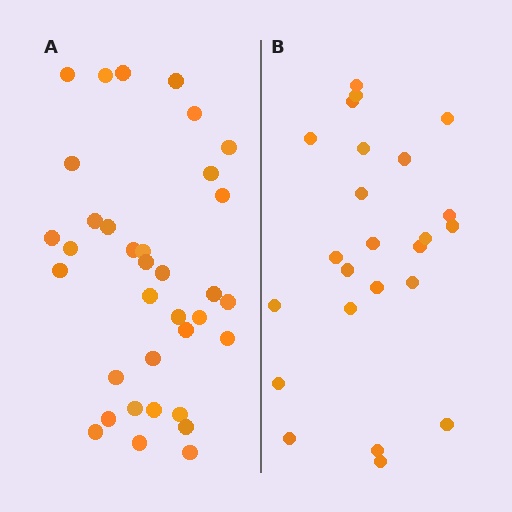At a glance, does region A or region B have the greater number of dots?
Region A (the left region) has more dots.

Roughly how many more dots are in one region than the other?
Region A has roughly 12 or so more dots than region B.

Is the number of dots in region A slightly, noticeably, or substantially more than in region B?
Region A has substantially more. The ratio is roughly 1.5 to 1.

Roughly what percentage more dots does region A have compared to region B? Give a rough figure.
About 45% more.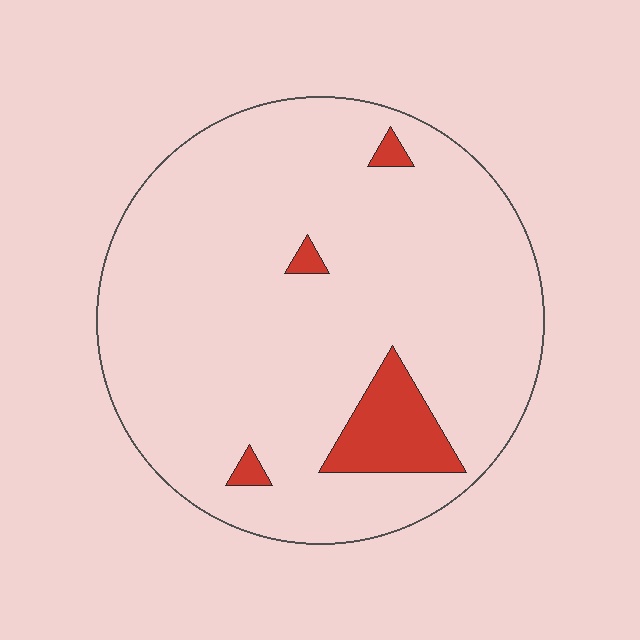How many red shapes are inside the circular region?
4.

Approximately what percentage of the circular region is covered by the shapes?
Approximately 10%.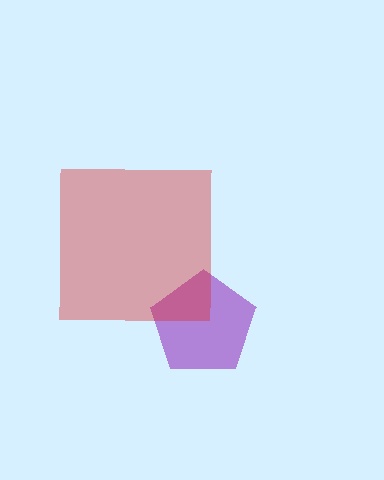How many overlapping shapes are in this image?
There are 2 overlapping shapes in the image.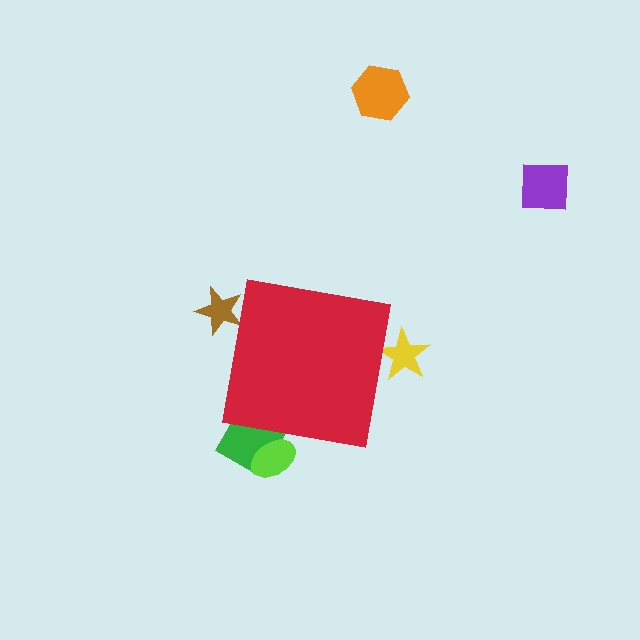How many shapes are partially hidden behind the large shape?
4 shapes are partially hidden.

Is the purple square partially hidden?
No, the purple square is fully visible.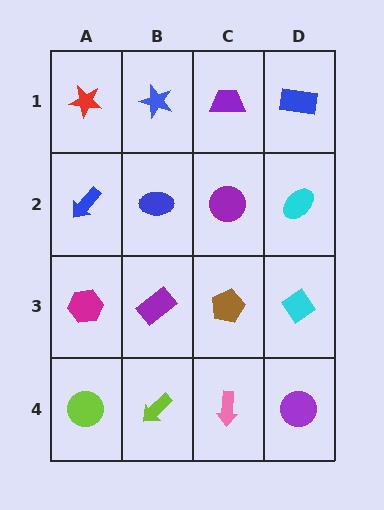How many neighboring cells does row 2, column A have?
3.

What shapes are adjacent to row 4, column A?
A magenta hexagon (row 3, column A), a lime arrow (row 4, column B).